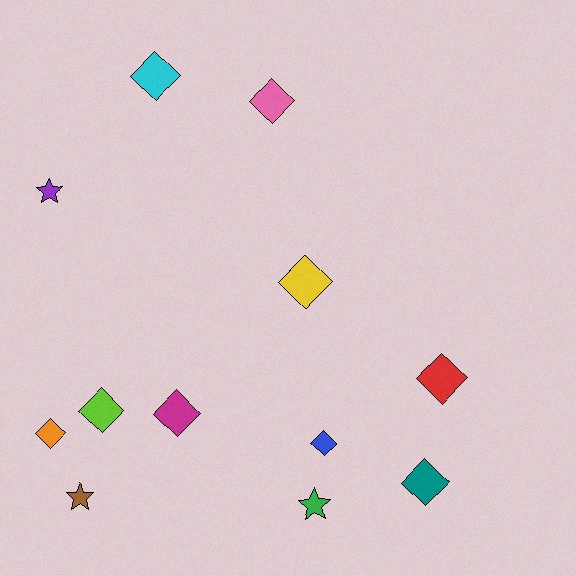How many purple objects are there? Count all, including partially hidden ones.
There is 1 purple object.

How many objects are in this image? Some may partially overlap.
There are 12 objects.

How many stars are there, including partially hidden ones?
There are 3 stars.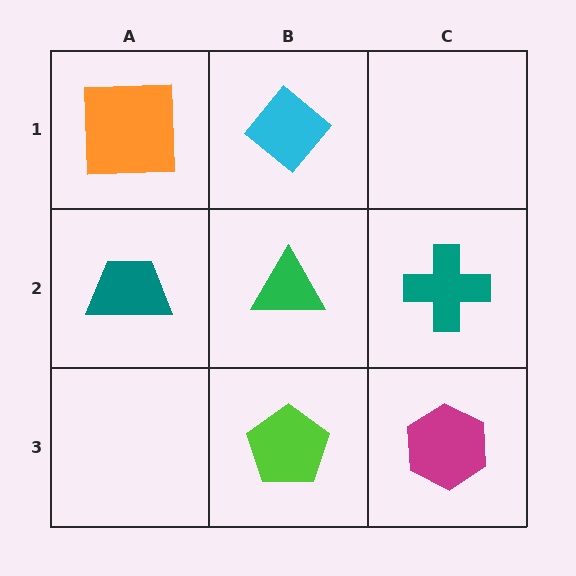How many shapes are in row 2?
3 shapes.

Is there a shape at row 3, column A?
No, that cell is empty.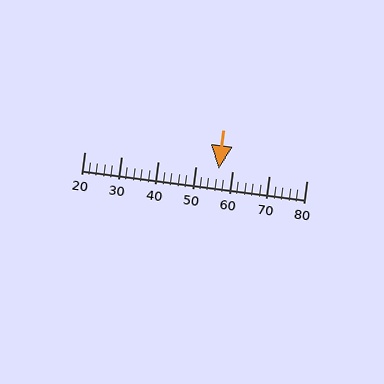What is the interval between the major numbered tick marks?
The major tick marks are spaced 10 units apart.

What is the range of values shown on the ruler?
The ruler shows values from 20 to 80.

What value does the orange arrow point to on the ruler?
The orange arrow points to approximately 56.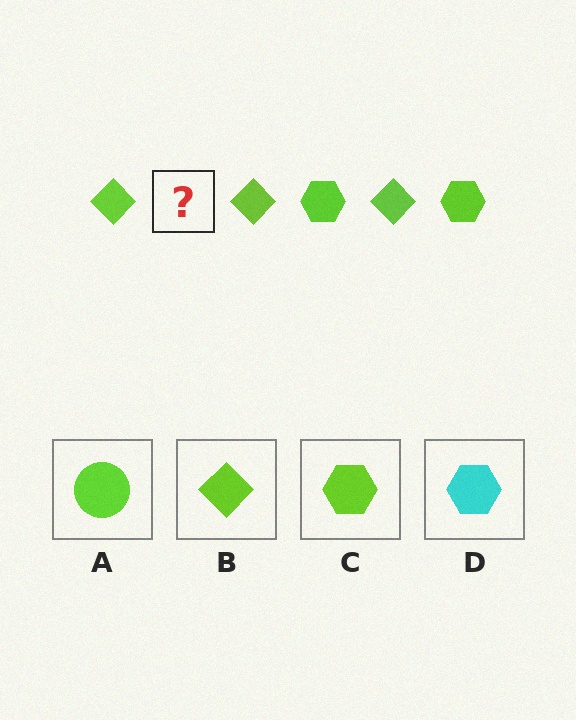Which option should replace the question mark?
Option C.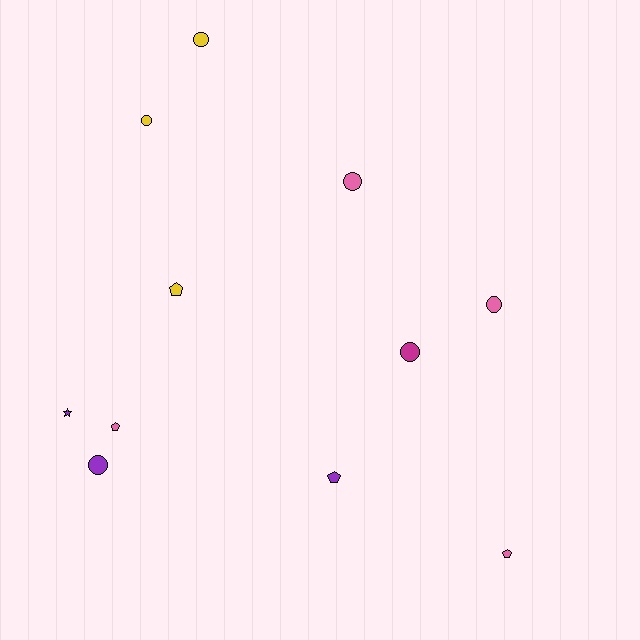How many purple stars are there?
There is 1 purple star.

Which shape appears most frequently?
Circle, with 6 objects.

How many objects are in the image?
There are 11 objects.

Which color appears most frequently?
Pink, with 4 objects.